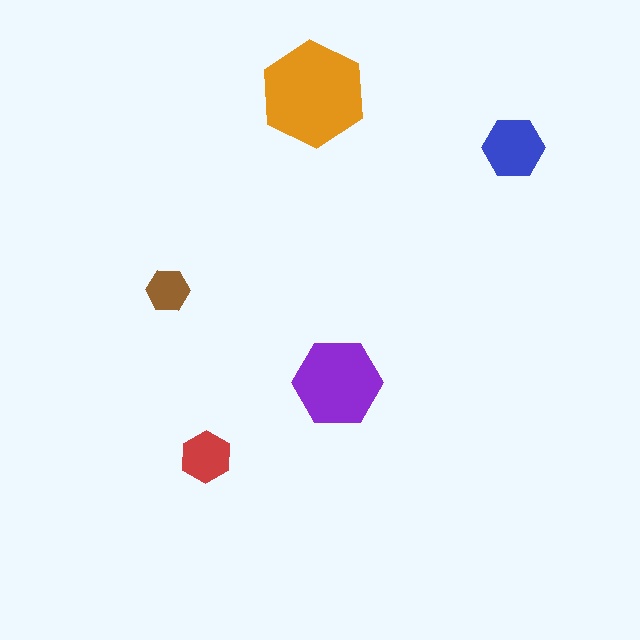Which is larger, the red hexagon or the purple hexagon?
The purple one.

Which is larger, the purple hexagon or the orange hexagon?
The orange one.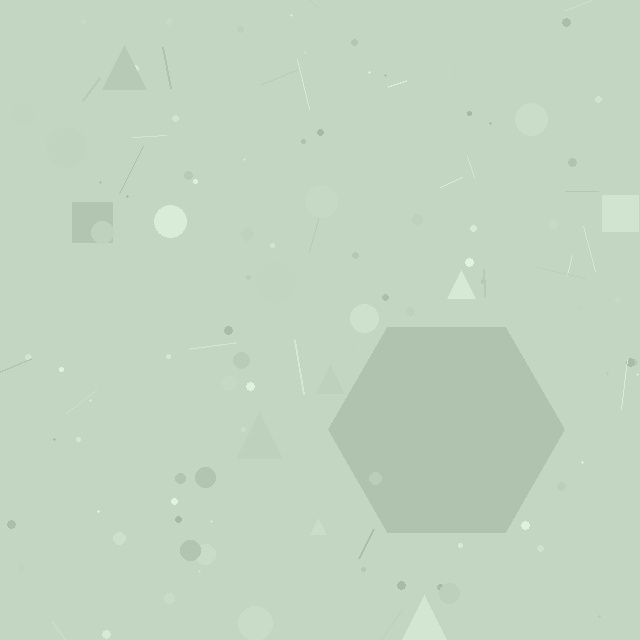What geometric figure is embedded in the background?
A hexagon is embedded in the background.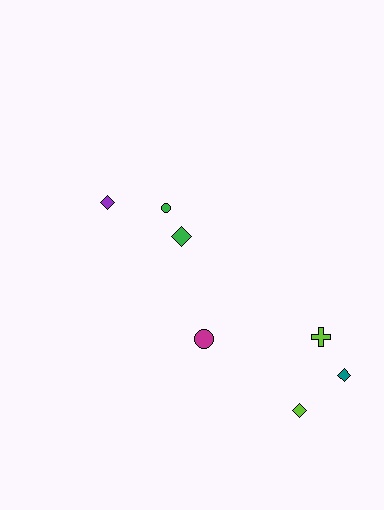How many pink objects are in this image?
There are no pink objects.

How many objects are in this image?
There are 7 objects.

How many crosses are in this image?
There is 1 cross.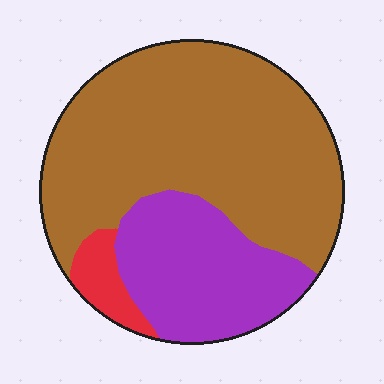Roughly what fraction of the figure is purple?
Purple takes up about one quarter (1/4) of the figure.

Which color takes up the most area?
Brown, at roughly 65%.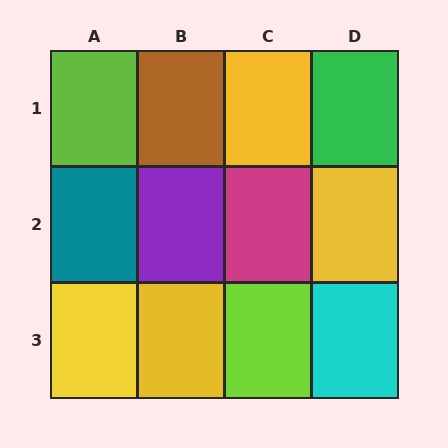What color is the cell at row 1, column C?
Yellow.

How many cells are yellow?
4 cells are yellow.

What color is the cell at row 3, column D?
Cyan.